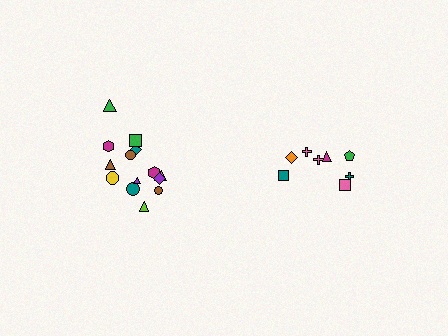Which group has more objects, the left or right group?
The left group.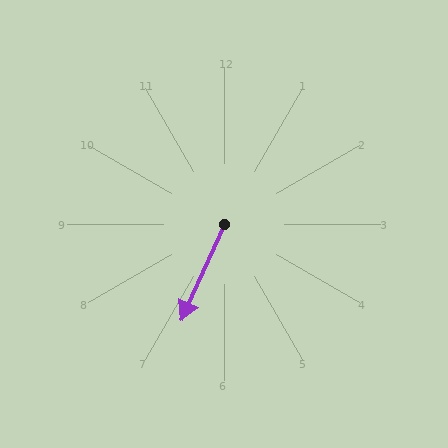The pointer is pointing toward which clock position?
Roughly 7 o'clock.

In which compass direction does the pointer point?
Southwest.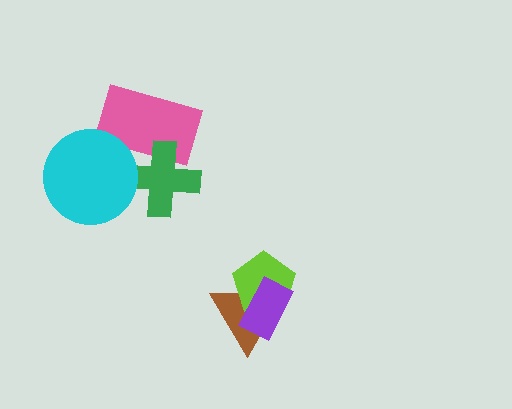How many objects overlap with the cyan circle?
2 objects overlap with the cyan circle.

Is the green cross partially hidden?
Yes, it is partially covered by another shape.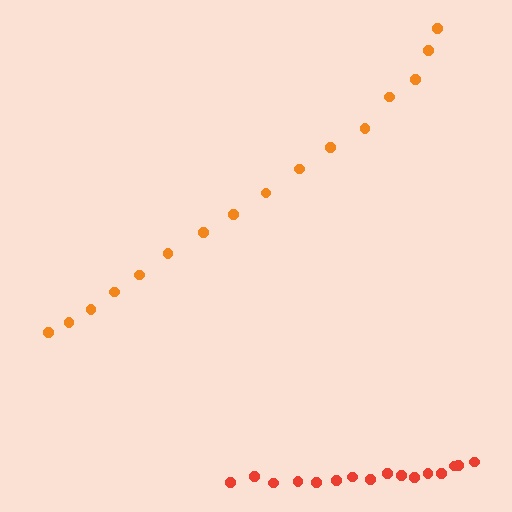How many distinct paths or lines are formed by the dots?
There are 2 distinct paths.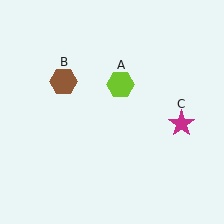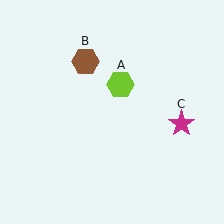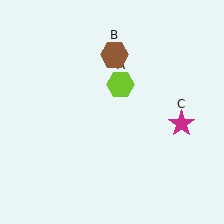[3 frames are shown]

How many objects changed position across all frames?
1 object changed position: brown hexagon (object B).